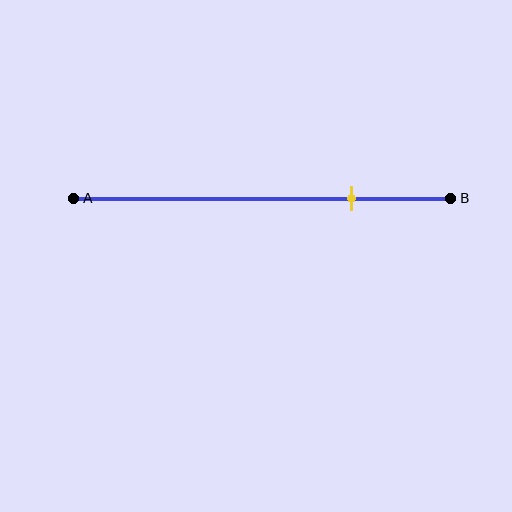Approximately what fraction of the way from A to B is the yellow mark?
The yellow mark is approximately 75% of the way from A to B.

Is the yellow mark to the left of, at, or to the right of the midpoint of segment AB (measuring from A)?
The yellow mark is to the right of the midpoint of segment AB.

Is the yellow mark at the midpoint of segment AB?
No, the mark is at about 75% from A, not at the 50% midpoint.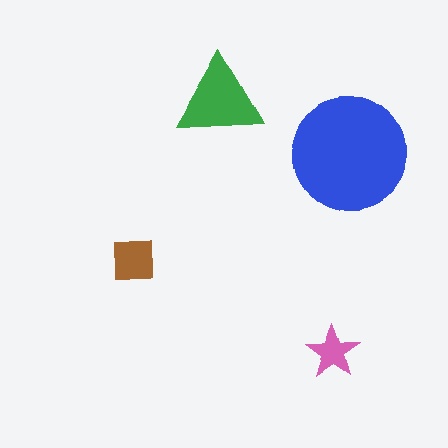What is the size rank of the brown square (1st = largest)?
3rd.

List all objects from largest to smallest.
The blue circle, the green triangle, the brown square, the pink star.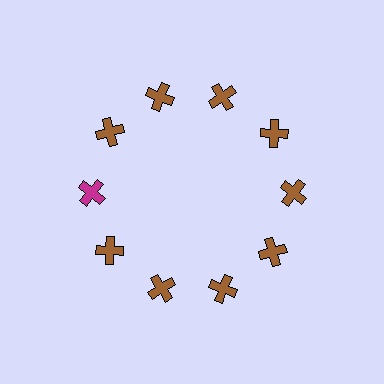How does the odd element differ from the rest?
It has a different color: magenta instead of brown.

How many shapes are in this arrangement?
There are 10 shapes arranged in a ring pattern.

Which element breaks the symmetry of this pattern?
The magenta cross at roughly the 9 o'clock position breaks the symmetry. All other shapes are brown crosses.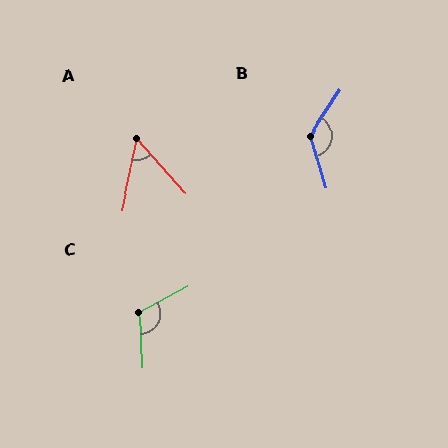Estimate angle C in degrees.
Approximately 116 degrees.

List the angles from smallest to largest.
A (54°), C (116°), B (130°).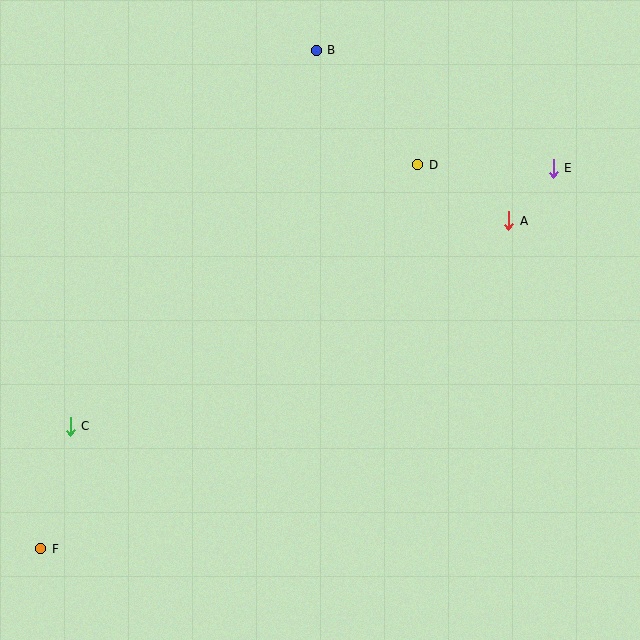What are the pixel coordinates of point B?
Point B is at (316, 50).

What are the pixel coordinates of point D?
Point D is at (418, 165).